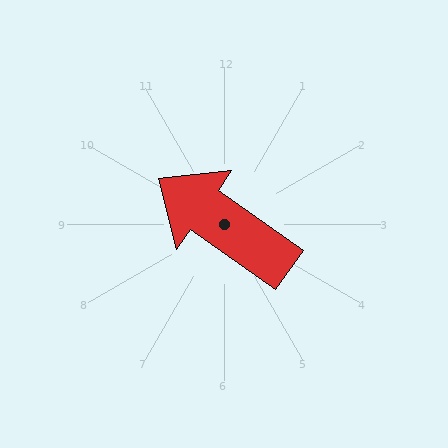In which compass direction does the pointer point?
Northwest.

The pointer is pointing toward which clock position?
Roughly 10 o'clock.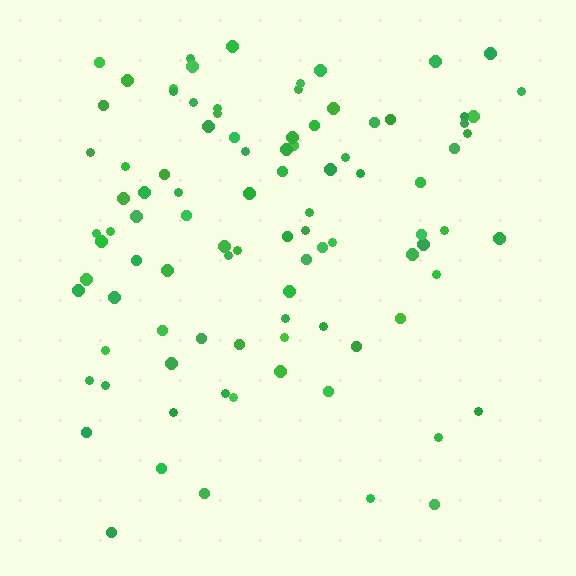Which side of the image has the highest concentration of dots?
The top.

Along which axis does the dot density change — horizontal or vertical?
Vertical.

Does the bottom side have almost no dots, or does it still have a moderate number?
Still a moderate number, just noticeably fewer than the top.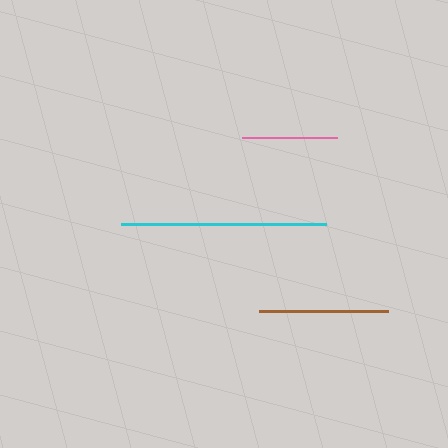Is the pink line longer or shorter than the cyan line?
The cyan line is longer than the pink line.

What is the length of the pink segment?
The pink segment is approximately 95 pixels long.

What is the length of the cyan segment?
The cyan segment is approximately 205 pixels long.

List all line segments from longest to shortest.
From longest to shortest: cyan, brown, pink.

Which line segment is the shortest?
The pink line is the shortest at approximately 95 pixels.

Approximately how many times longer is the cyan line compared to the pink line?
The cyan line is approximately 2.2 times the length of the pink line.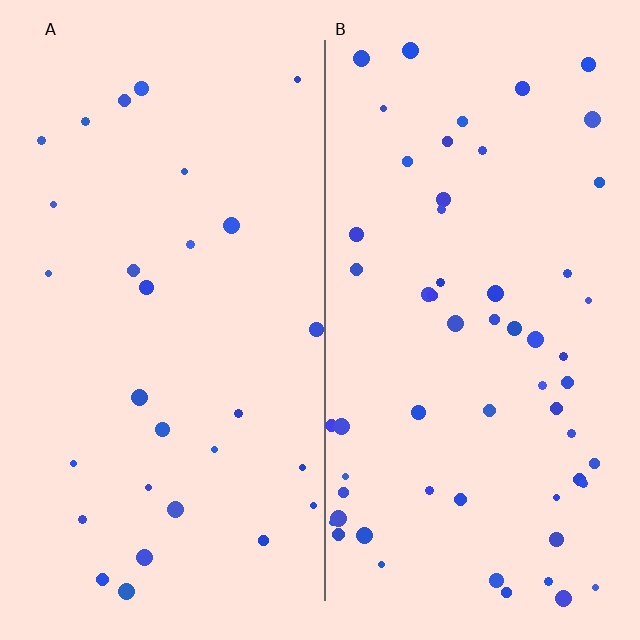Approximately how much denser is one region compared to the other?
Approximately 2.0× — region B over region A.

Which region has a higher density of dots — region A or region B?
B (the right).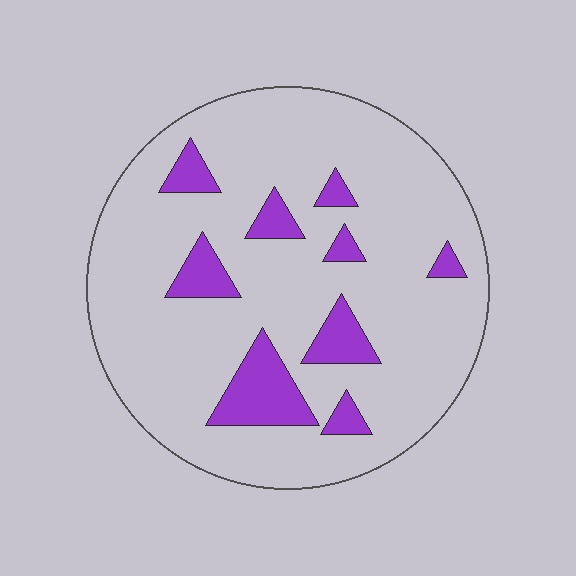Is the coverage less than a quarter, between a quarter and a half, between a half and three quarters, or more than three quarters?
Less than a quarter.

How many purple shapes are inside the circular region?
9.